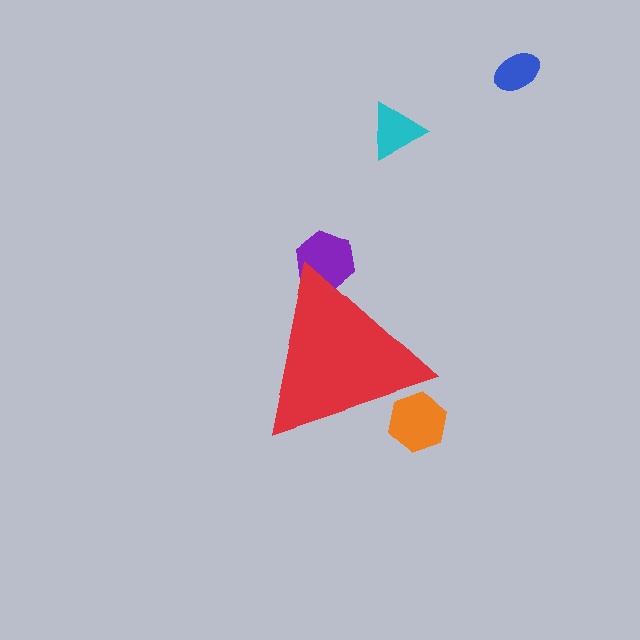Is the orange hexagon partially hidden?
Yes, the orange hexagon is partially hidden behind the red triangle.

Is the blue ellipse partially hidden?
No, the blue ellipse is fully visible.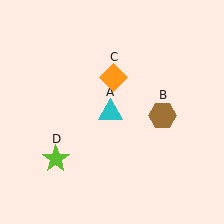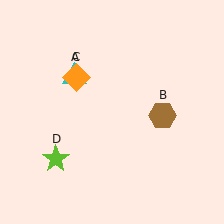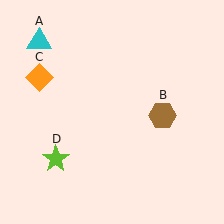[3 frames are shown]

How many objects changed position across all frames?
2 objects changed position: cyan triangle (object A), orange diamond (object C).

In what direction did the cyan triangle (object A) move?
The cyan triangle (object A) moved up and to the left.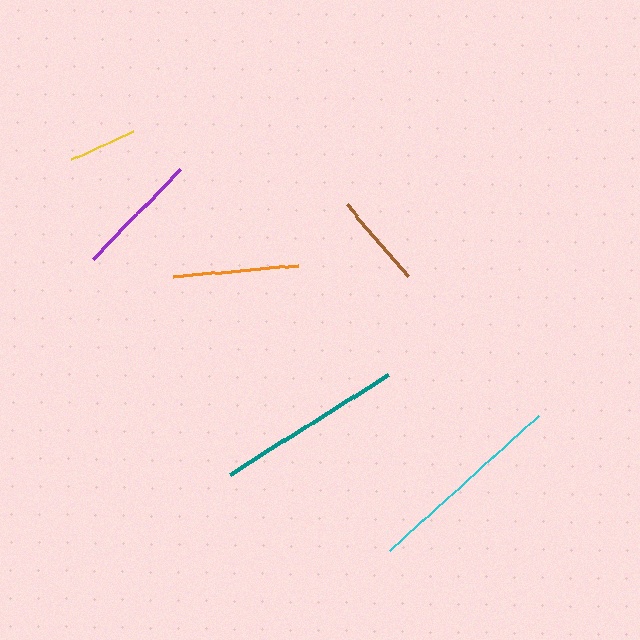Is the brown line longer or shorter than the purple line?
The purple line is longer than the brown line.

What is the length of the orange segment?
The orange segment is approximately 126 pixels long.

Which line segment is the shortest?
The yellow line is the shortest at approximately 68 pixels.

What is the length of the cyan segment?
The cyan segment is approximately 202 pixels long.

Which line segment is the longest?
The cyan line is the longest at approximately 202 pixels.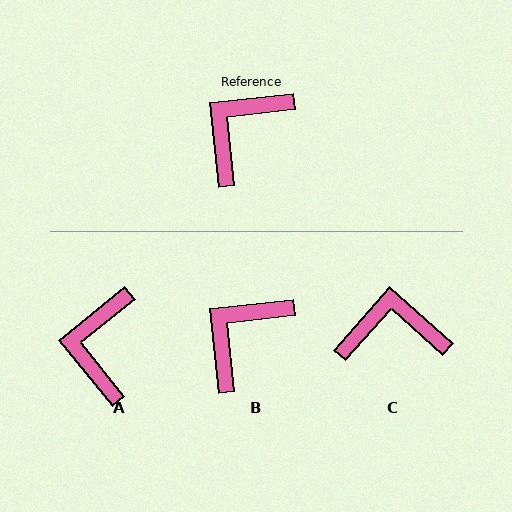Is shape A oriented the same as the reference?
No, it is off by about 33 degrees.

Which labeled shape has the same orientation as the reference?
B.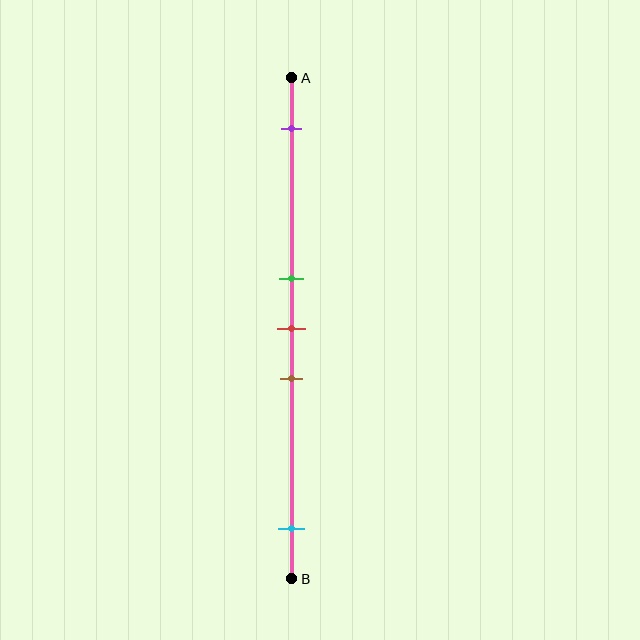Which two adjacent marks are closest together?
The green and red marks are the closest adjacent pair.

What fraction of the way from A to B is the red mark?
The red mark is approximately 50% (0.5) of the way from A to B.